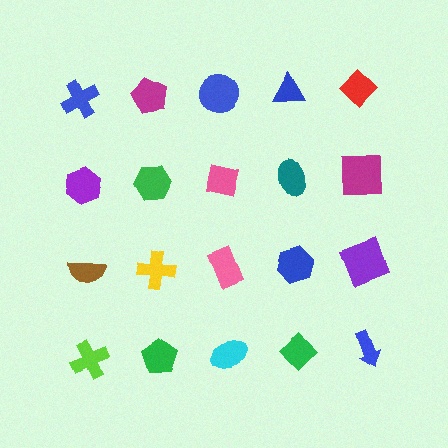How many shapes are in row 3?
5 shapes.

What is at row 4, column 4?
A green diamond.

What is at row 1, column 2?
A magenta pentagon.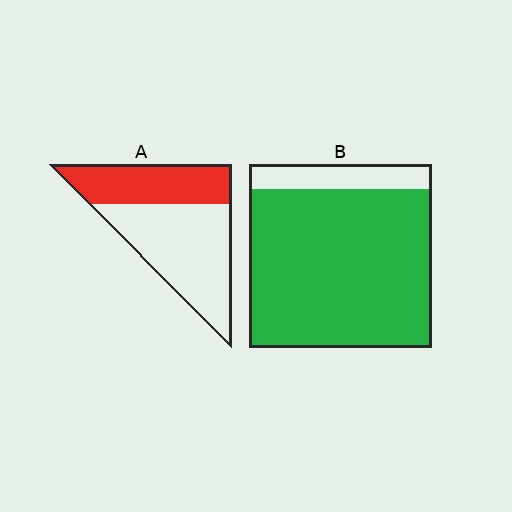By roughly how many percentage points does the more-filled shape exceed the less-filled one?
By roughly 50 percentage points (B over A).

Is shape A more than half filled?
No.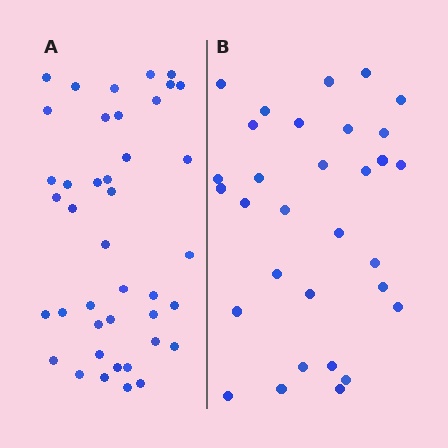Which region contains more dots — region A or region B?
Region A (the left region) has more dots.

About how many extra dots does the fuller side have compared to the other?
Region A has roughly 10 or so more dots than region B.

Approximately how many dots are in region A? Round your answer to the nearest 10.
About 40 dots. (The exact count is 41, which rounds to 40.)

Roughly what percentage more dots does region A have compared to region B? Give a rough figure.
About 30% more.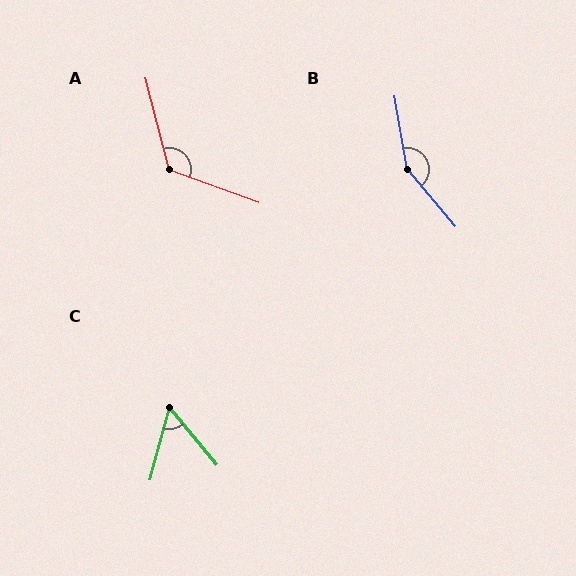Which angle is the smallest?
C, at approximately 55 degrees.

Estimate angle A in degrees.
Approximately 124 degrees.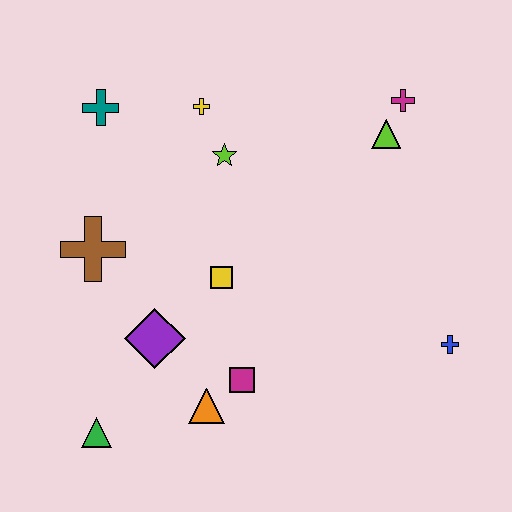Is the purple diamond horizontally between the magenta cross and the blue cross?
No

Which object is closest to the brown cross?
The purple diamond is closest to the brown cross.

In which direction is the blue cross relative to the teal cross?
The blue cross is to the right of the teal cross.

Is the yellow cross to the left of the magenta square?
Yes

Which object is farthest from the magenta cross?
The green triangle is farthest from the magenta cross.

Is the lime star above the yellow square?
Yes